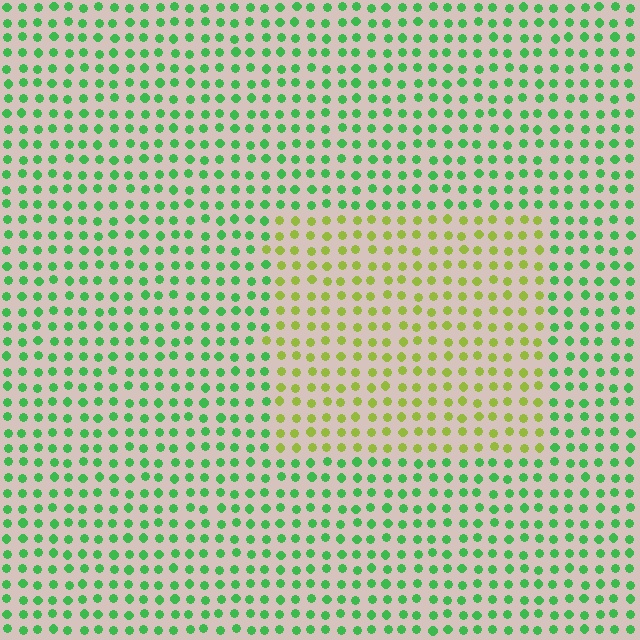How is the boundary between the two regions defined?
The boundary is defined purely by a slight shift in hue (about 49 degrees). Spacing, size, and orientation are identical on both sides.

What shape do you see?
I see a rectangle.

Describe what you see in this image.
The image is filled with small green elements in a uniform arrangement. A rectangle-shaped region is visible where the elements are tinted to a slightly different hue, forming a subtle color boundary.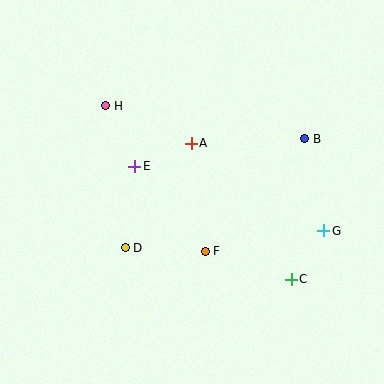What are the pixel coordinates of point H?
Point H is at (106, 106).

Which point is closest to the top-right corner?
Point B is closest to the top-right corner.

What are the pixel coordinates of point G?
Point G is at (324, 231).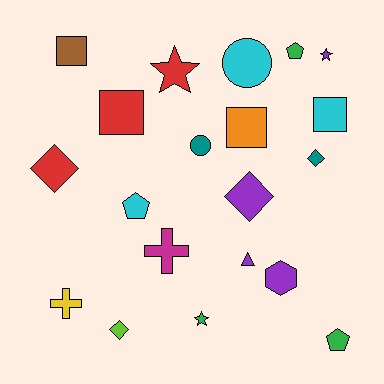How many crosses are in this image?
There are 2 crosses.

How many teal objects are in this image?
There are 2 teal objects.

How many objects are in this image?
There are 20 objects.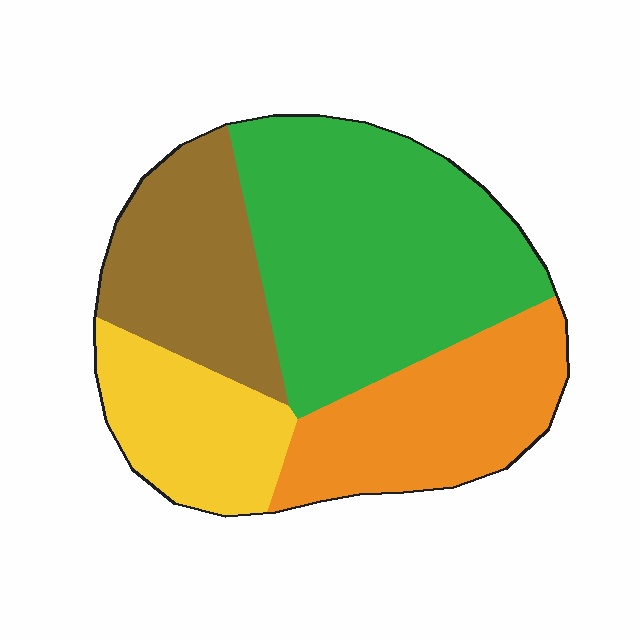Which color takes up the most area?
Green, at roughly 40%.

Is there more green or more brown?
Green.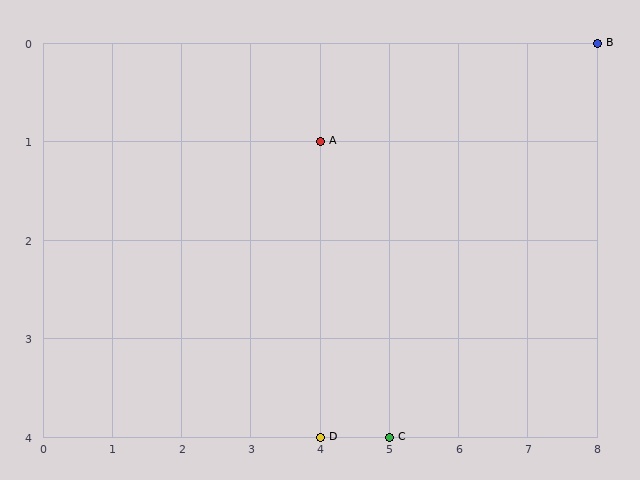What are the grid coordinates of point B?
Point B is at grid coordinates (8, 0).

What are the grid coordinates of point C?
Point C is at grid coordinates (5, 4).